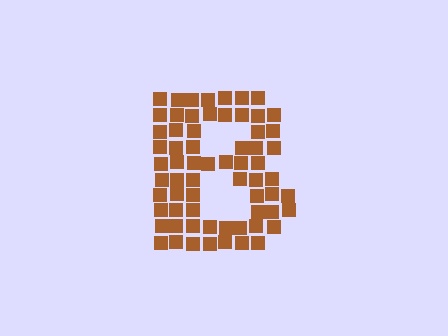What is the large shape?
The large shape is the letter B.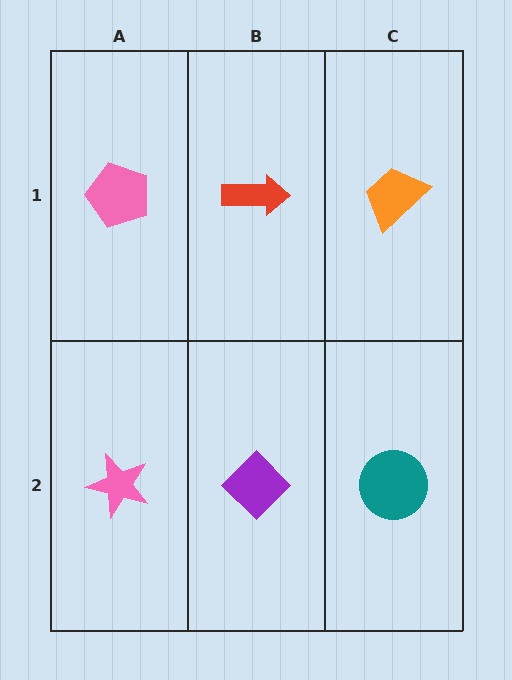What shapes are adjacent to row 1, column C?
A teal circle (row 2, column C), a red arrow (row 1, column B).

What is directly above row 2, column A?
A pink pentagon.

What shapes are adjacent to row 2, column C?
An orange trapezoid (row 1, column C), a purple diamond (row 2, column B).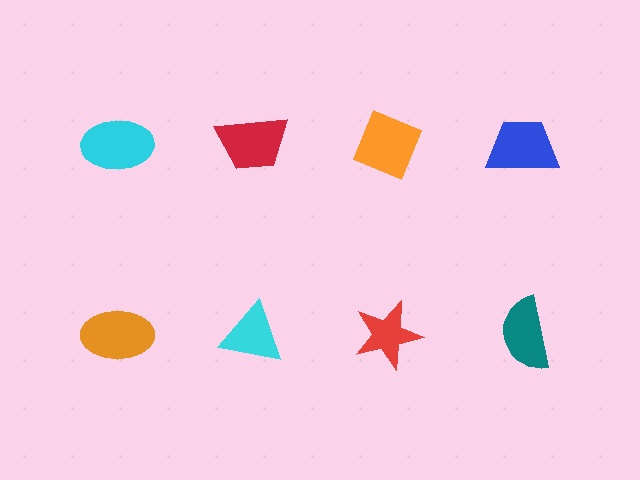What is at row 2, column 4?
A teal semicircle.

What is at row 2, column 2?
A cyan triangle.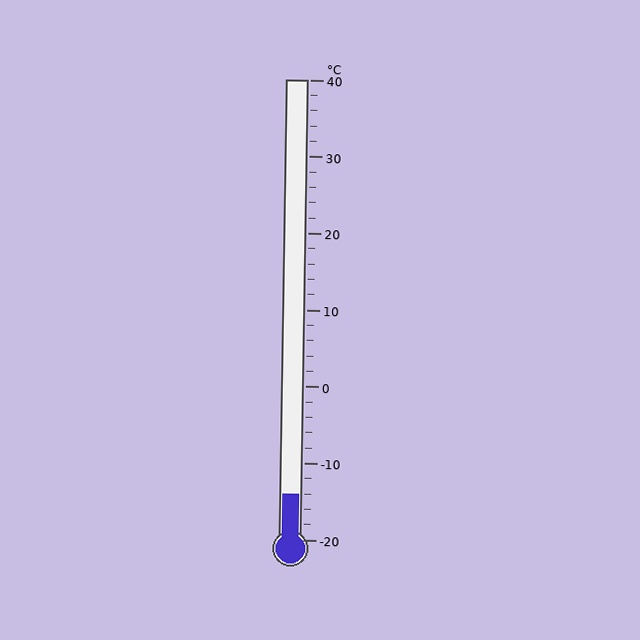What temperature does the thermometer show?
The thermometer shows approximately -14°C.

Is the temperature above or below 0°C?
The temperature is below 0°C.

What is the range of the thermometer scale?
The thermometer scale ranges from -20°C to 40°C.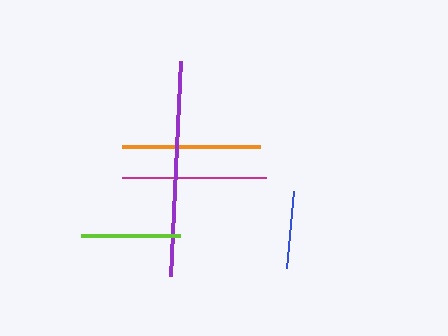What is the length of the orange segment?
The orange segment is approximately 138 pixels long.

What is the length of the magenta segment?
The magenta segment is approximately 143 pixels long.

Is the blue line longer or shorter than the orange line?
The orange line is longer than the blue line.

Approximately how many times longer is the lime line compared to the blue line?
The lime line is approximately 1.3 times the length of the blue line.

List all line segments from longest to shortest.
From longest to shortest: purple, magenta, orange, lime, blue.